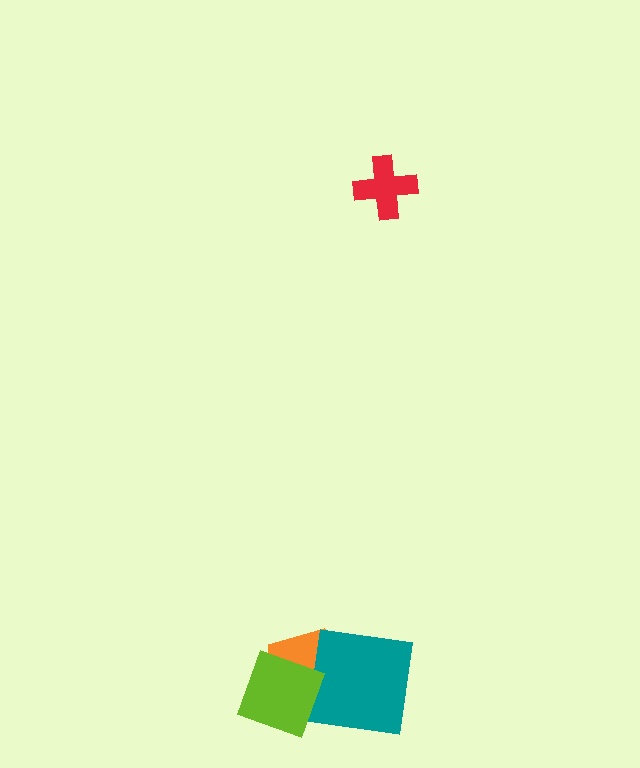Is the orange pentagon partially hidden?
Yes, it is partially covered by another shape.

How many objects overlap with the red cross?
0 objects overlap with the red cross.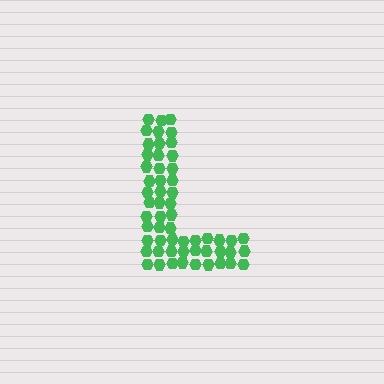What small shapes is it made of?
It is made of small hexagons.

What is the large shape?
The large shape is the letter L.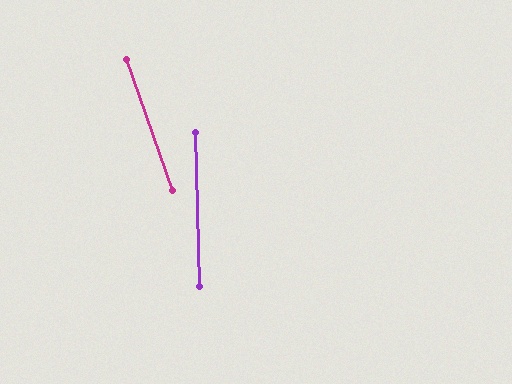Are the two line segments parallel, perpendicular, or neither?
Neither parallel nor perpendicular — they differ by about 18°.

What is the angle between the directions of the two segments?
Approximately 18 degrees.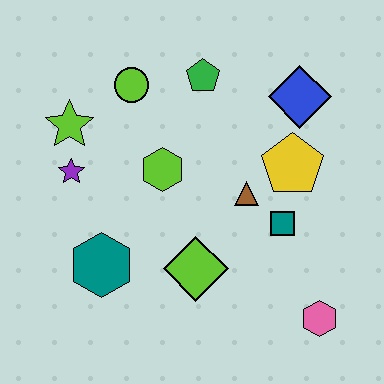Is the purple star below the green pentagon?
Yes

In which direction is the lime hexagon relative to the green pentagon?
The lime hexagon is below the green pentagon.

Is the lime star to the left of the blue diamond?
Yes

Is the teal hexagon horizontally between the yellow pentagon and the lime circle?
No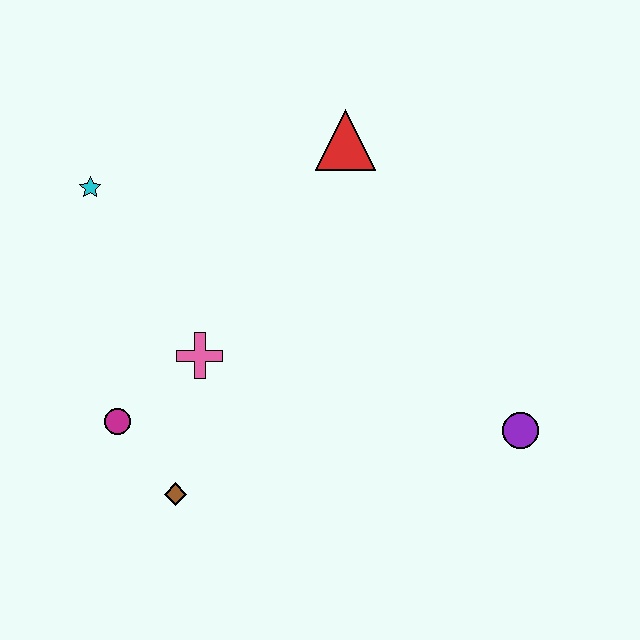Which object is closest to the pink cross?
The magenta circle is closest to the pink cross.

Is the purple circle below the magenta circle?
Yes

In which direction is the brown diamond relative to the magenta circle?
The brown diamond is below the magenta circle.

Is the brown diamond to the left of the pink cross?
Yes